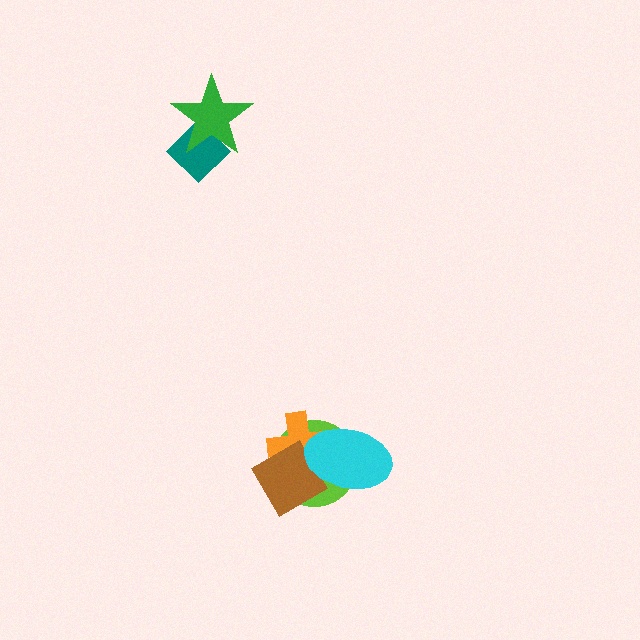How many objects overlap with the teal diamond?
1 object overlaps with the teal diamond.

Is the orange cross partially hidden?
Yes, it is partially covered by another shape.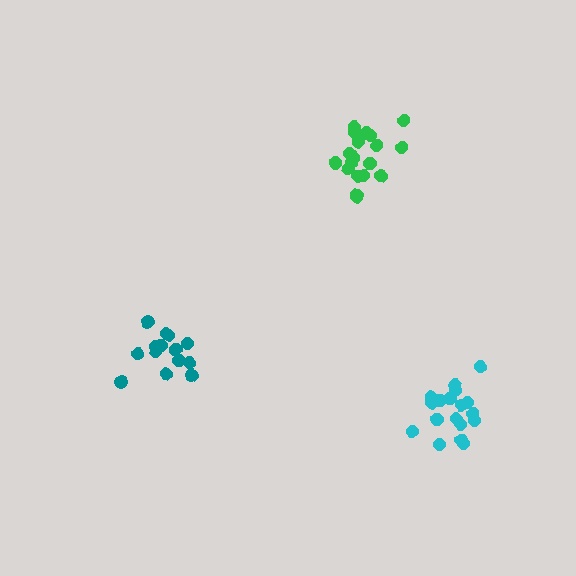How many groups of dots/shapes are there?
There are 3 groups.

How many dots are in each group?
Group 1: 14 dots, Group 2: 18 dots, Group 3: 19 dots (51 total).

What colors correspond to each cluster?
The clusters are colored: teal, cyan, green.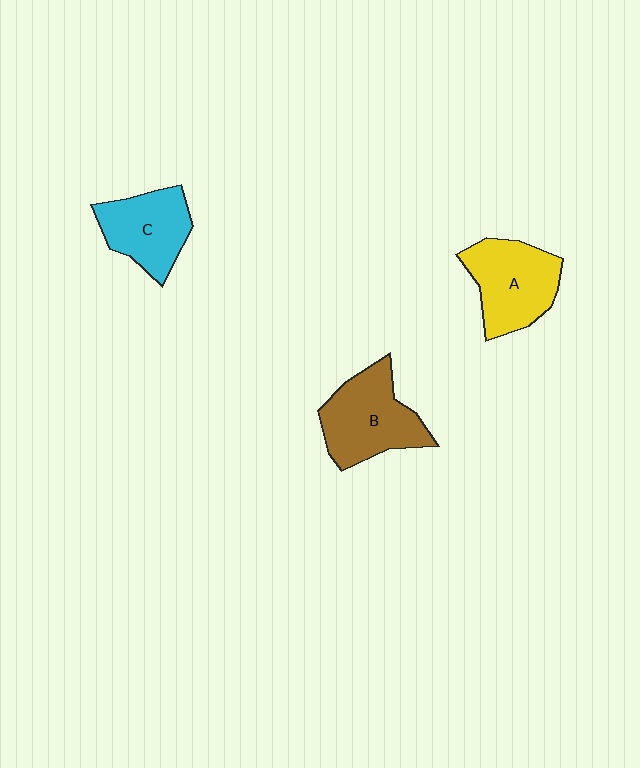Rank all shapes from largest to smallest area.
From largest to smallest: B (brown), A (yellow), C (cyan).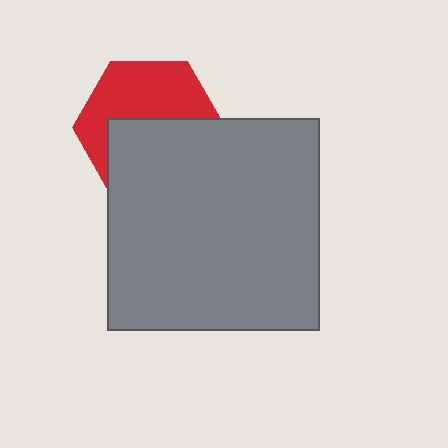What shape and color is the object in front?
The object in front is a gray square.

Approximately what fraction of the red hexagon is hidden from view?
Roughly 51% of the red hexagon is hidden behind the gray square.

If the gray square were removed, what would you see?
You would see the complete red hexagon.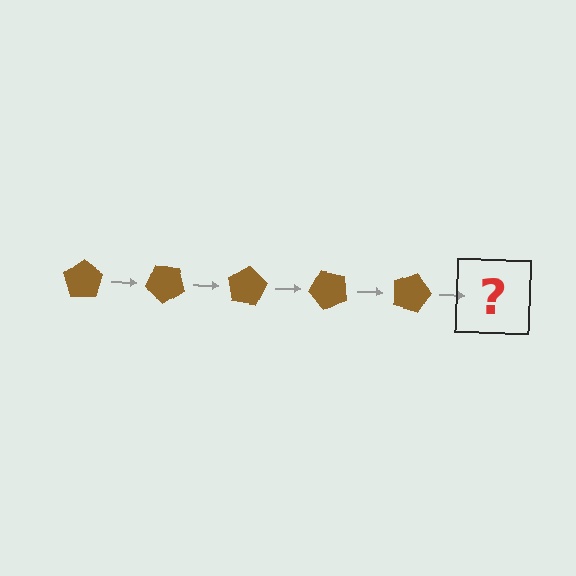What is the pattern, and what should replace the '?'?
The pattern is that the pentagon rotates 40 degrees each step. The '?' should be a brown pentagon rotated 200 degrees.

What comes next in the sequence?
The next element should be a brown pentagon rotated 200 degrees.